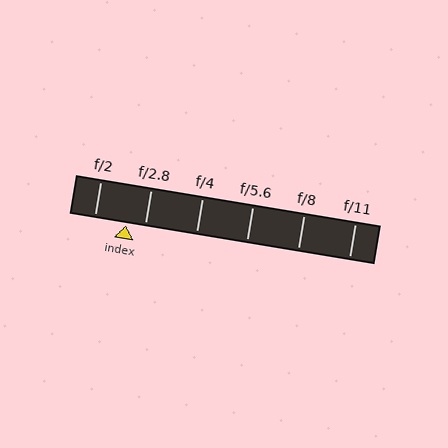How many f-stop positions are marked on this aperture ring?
There are 6 f-stop positions marked.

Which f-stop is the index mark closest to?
The index mark is closest to f/2.8.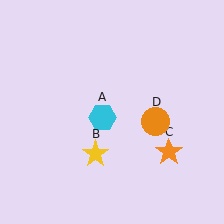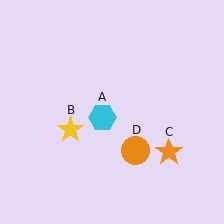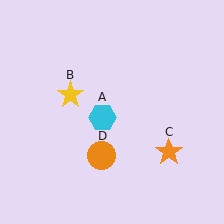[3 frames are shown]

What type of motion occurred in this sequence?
The yellow star (object B), orange circle (object D) rotated clockwise around the center of the scene.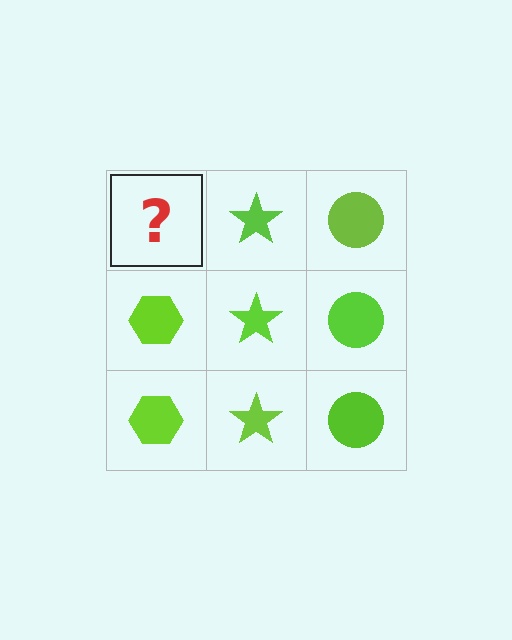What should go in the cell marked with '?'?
The missing cell should contain a lime hexagon.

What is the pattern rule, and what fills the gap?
The rule is that each column has a consistent shape. The gap should be filled with a lime hexagon.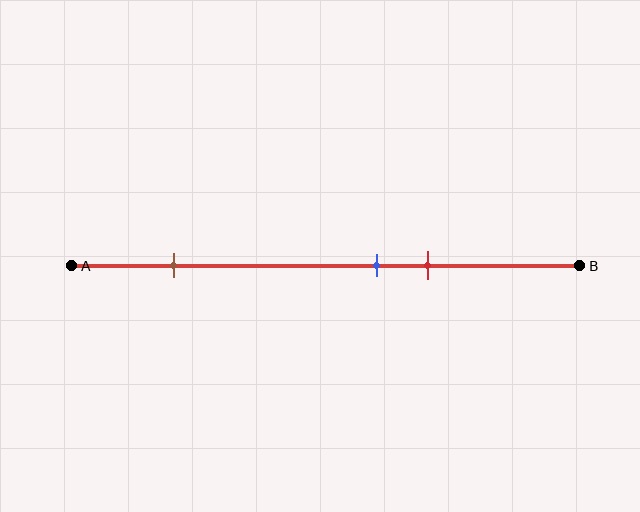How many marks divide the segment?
There are 3 marks dividing the segment.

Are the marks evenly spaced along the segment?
No, the marks are not evenly spaced.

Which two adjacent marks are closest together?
The blue and red marks are the closest adjacent pair.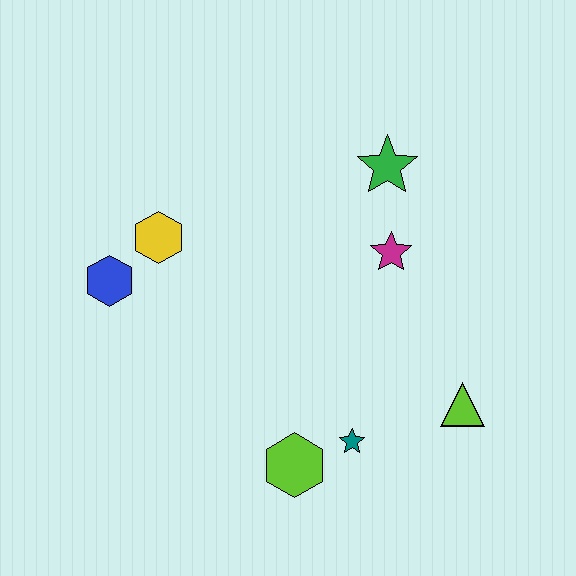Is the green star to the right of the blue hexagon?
Yes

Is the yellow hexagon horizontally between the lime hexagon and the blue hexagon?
Yes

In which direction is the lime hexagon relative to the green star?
The lime hexagon is below the green star.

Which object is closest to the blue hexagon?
The yellow hexagon is closest to the blue hexagon.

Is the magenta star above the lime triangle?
Yes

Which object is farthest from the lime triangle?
The blue hexagon is farthest from the lime triangle.